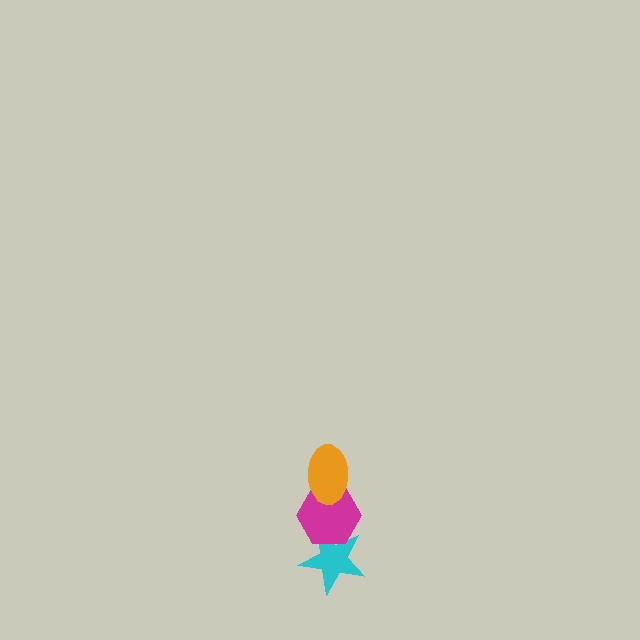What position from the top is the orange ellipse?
The orange ellipse is 1st from the top.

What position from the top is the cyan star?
The cyan star is 3rd from the top.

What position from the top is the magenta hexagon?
The magenta hexagon is 2nd from the top.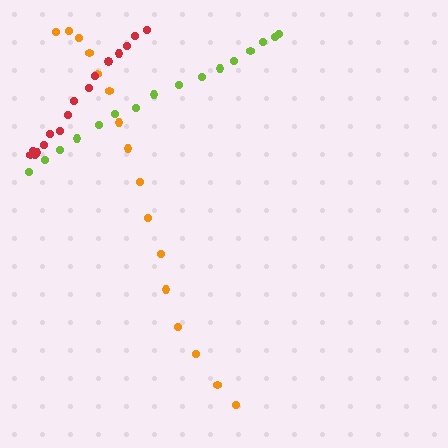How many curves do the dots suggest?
There are 3 distinct paths.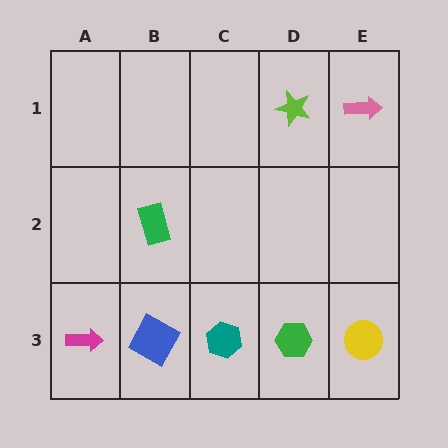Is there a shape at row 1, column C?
No, that cell is empty.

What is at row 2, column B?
A green rectangle.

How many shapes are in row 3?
5 shapes.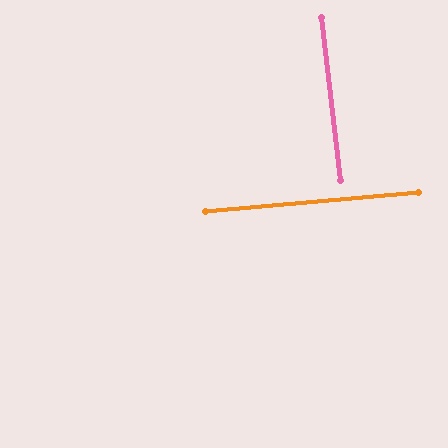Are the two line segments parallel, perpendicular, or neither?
Perpendicular — they meet at approximately 89°.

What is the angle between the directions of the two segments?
Approximately 89 degrees.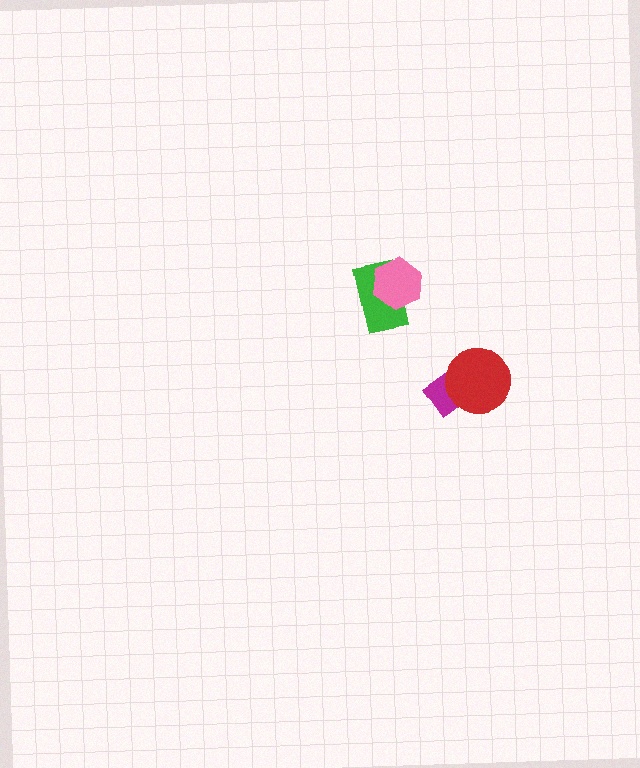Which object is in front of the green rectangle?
The pink hexagon is in front of the green rectangle.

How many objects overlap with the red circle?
1 object overlaps with the red circle.